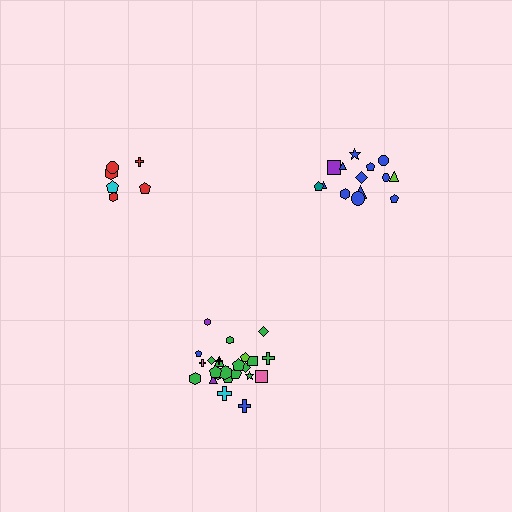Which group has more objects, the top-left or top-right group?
The top-right group.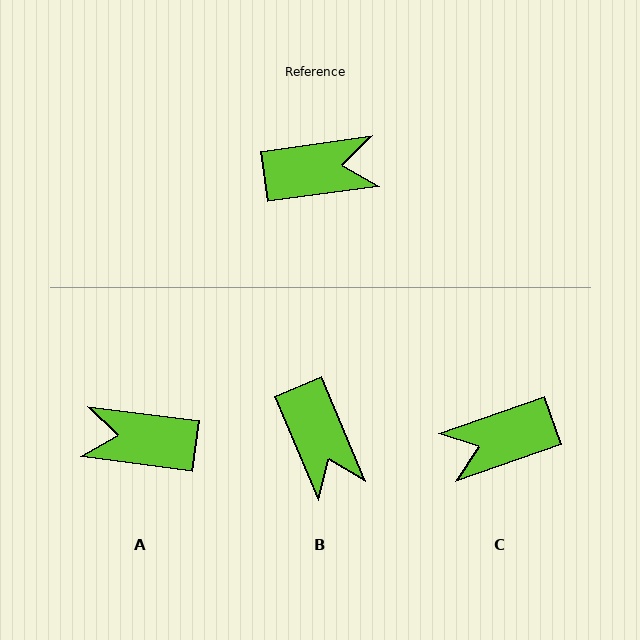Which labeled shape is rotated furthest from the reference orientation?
C, about 169 degrees away.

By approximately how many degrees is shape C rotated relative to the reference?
Approximately 169 degrees clockwise.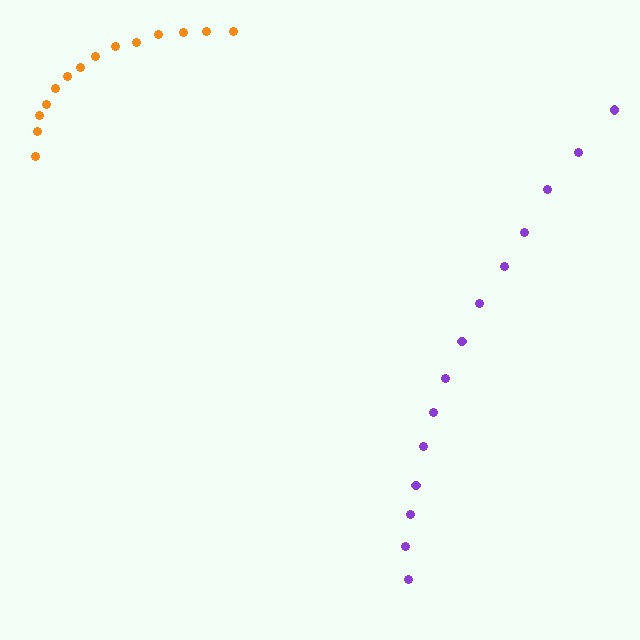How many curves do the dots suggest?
There are 2 distinct paths.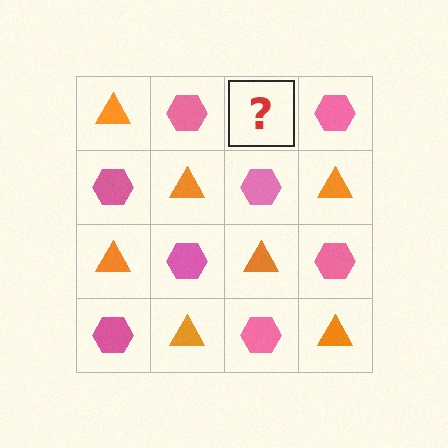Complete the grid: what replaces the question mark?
The question mark should be replaced with an orange triangle.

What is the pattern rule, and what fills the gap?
The rule is that it alternates orange triangle and pink hexagon in a checkerboard pattern. The gap should be filled with an orange triangle.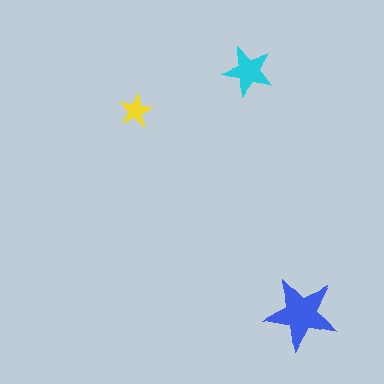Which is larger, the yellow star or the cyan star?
The cyan one.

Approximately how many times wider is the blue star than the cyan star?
About 1.5 times wider.